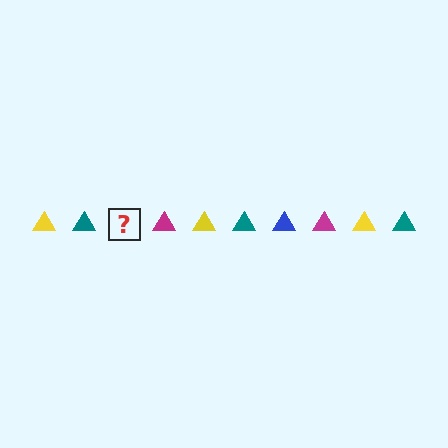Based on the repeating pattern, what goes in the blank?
The blank should be a blue triangle.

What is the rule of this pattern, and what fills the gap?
The rule is that the pattern cycles through yellow, teal, blue, magenta triangles. The gap should be filled with a blue triangle.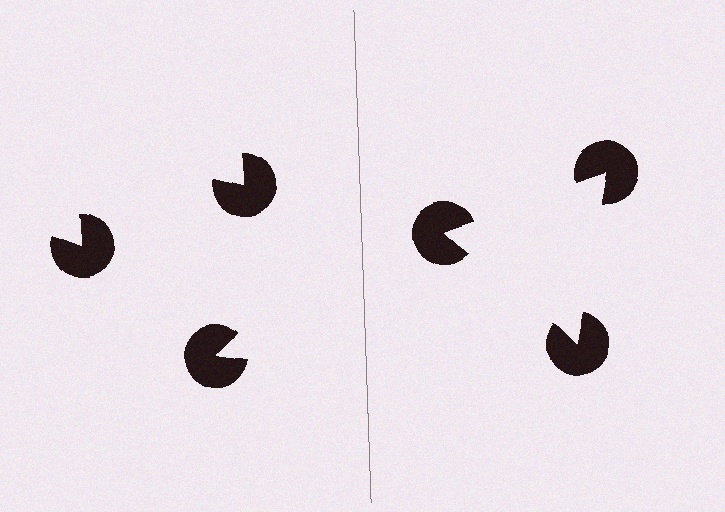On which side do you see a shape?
An illusory triangle appears on the right side. On the left side the wedge cuts are rotated, so no coherent shape forms.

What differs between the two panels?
The pac-man discs are positioned identically on both sides; only the wedge orientations differ. On the right they align to a triangle; on the left they are misaligned.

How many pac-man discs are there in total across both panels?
6 — 3 on each side.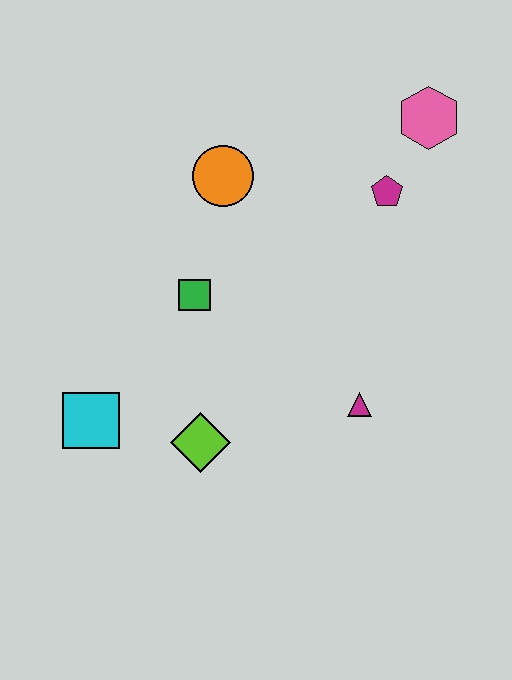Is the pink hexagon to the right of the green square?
Yes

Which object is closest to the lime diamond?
The cyan square is closest to the lime diamond.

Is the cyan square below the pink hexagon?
Yes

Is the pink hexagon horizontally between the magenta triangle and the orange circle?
No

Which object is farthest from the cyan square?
The pink hexagon is farthest from the cyan square.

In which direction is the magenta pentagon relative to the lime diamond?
The magenta pentagon is above the lime diamond.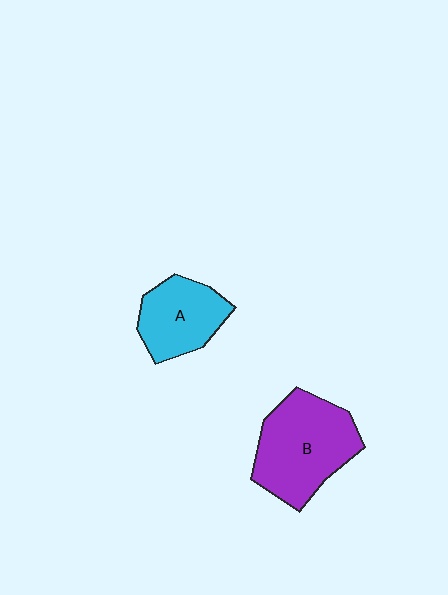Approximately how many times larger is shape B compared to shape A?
Approximately 1.5 times.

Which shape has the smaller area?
Shape A (cyan).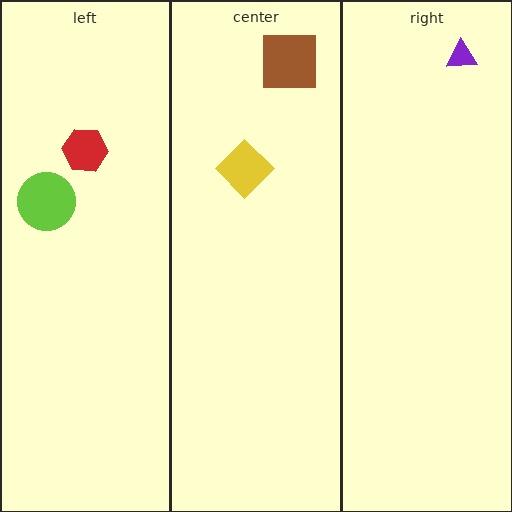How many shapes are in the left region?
2.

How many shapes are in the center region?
2.